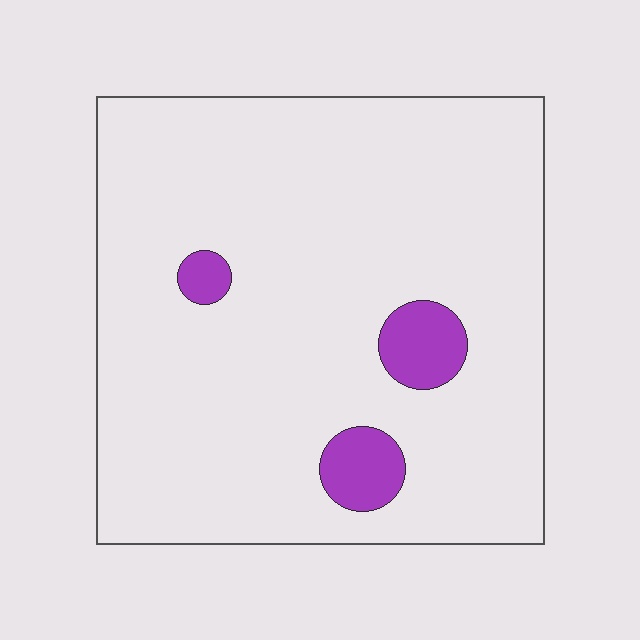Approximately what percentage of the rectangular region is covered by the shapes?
Approximately 5%.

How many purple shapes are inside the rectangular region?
3.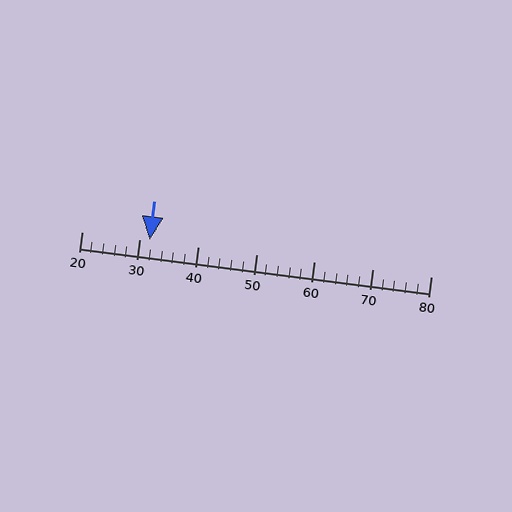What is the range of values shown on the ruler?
The ruler shows values from 20 to 80.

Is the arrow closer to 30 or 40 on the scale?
The arrow is closer to 30.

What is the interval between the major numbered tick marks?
The major tick marks are spaced 10 units apart.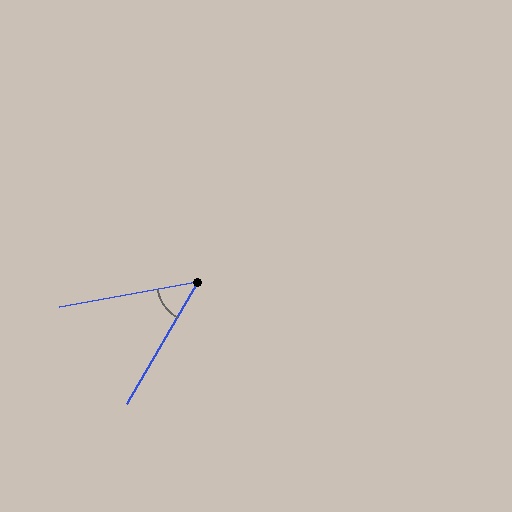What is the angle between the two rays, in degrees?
Approximately 49 degrees.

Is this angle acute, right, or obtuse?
It is acute.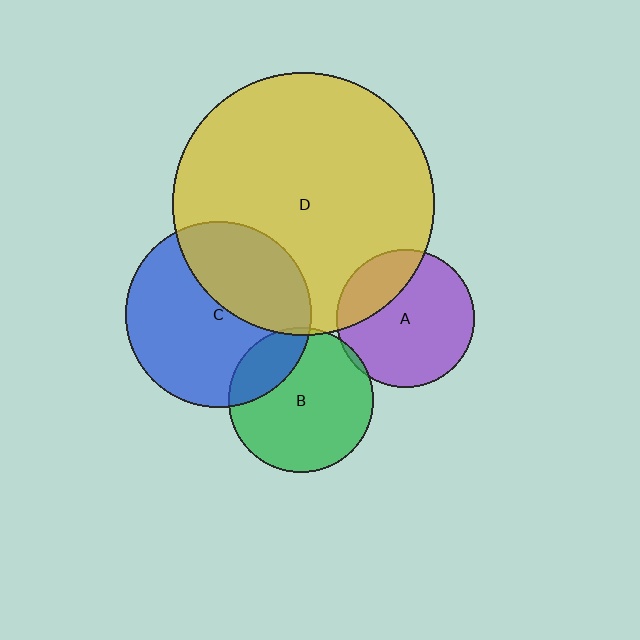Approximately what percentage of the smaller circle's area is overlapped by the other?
Approximately 35%.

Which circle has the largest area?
Circle D (yellow).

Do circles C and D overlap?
Yes.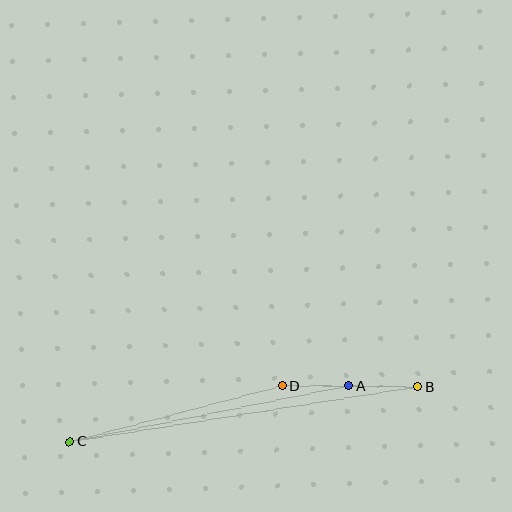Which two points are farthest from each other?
Points B and C are farthest from each other.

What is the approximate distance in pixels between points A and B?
The distance between A and B is approximately 69 pixels.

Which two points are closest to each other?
Points A and D are closest to each other.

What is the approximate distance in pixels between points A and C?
The distance between A and C is approximately 283 pixels.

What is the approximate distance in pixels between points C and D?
The distance between C and D is approximately 219 pixels.